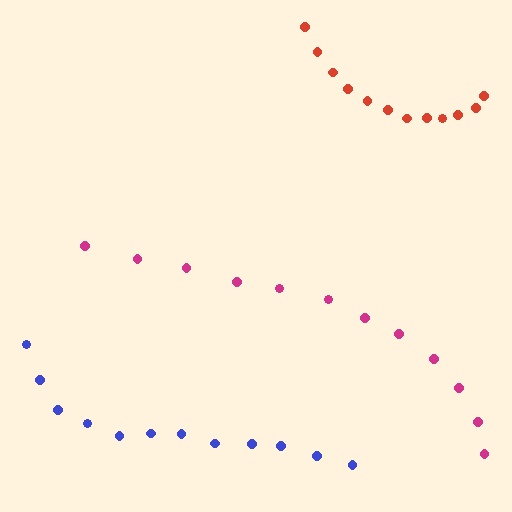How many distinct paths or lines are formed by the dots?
There are 3 distinct paths.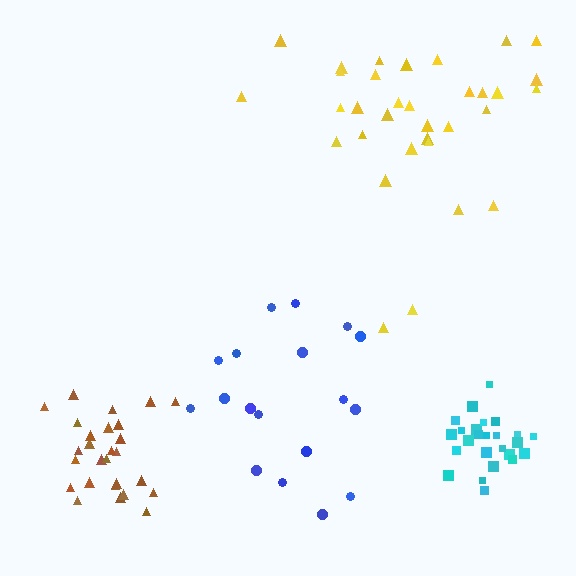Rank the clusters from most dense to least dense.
cyan, brown, yellow, blue.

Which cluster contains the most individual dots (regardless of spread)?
Yellow (33).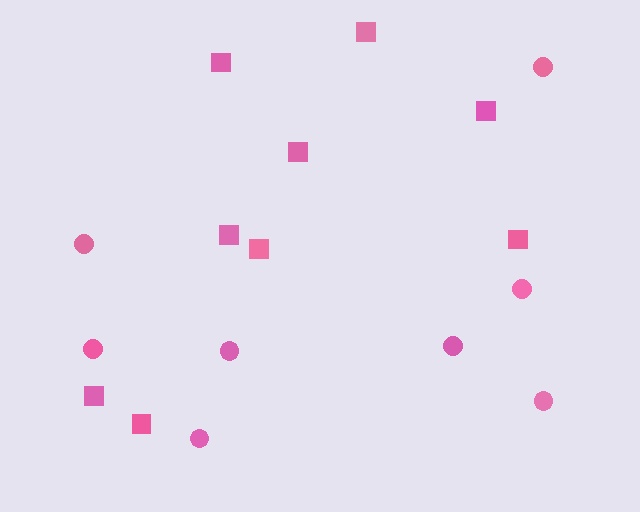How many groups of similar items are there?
There are 2 groups: one group of squares (9) and one group of circles (8).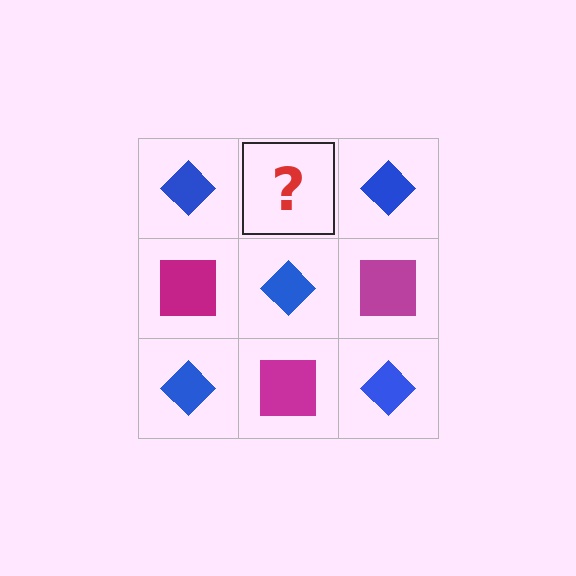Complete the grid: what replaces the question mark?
The question mark should be replaced with a magenta square.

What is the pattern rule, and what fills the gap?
The rule is that it alternates blue diamond and magenta square in a checkerboard pattern. The gap should be filled with a magenta square.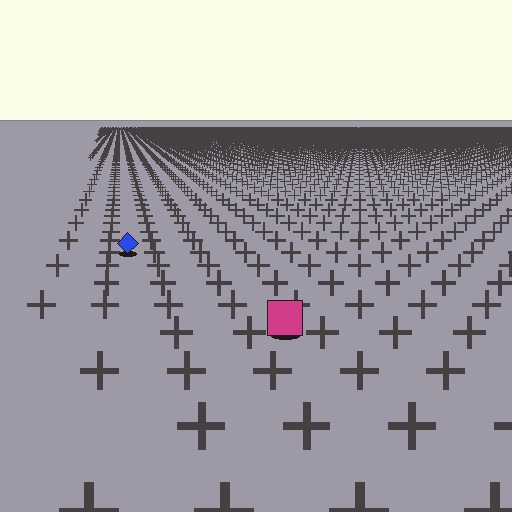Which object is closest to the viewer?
The magenta square is closest. The texture marks near it are larger and more spread out.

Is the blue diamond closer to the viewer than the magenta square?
No. The magenta square is closer — you can tell from the texture gradient: the ground texture is coarser near it.